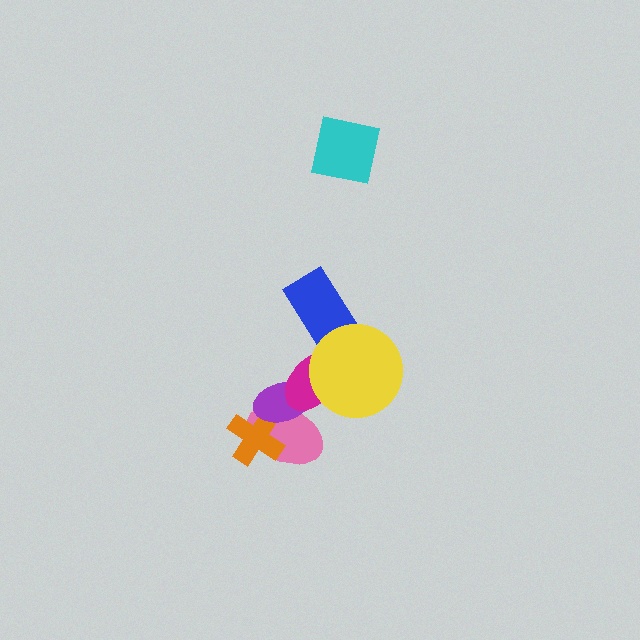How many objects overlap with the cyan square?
0 objects overlap with the cyan square.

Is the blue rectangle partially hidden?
Yes, it is partially covered by another shape.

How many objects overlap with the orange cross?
2 objects overlap with the orange cross.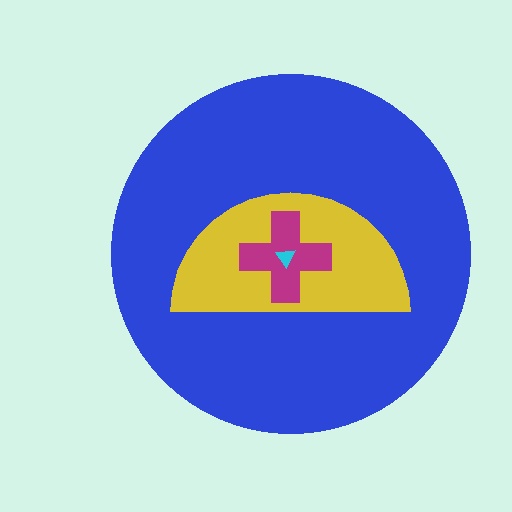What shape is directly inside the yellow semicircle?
The magenta cross.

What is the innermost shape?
The cyan triangle.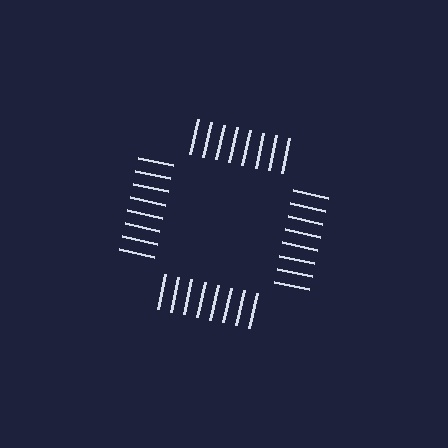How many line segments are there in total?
32 — 8 along each of the 4 edges.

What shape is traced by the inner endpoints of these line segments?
An illusory square — the line segments terminate on its edges but no continuous stroke is drawn.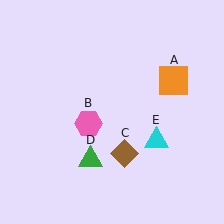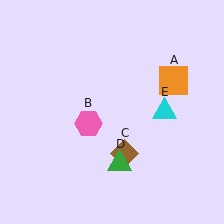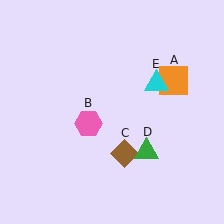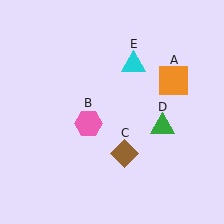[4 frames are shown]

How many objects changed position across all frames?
2 objects changed position: green triangle (object D), cyan triangle (object E).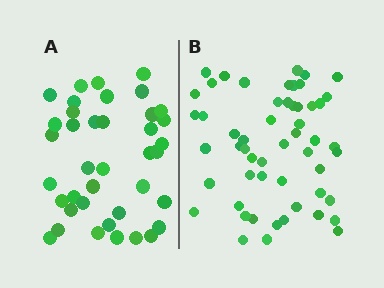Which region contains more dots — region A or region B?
Region B (the right region) has more dots.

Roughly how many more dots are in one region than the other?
Region B has approximately 15 more dots than region A.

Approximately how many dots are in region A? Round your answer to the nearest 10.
About 40 dots. (The exact count is 39, which rounds to 40.)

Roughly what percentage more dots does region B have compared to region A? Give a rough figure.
About 40% more.